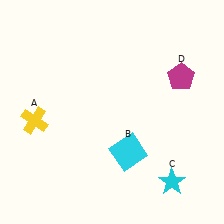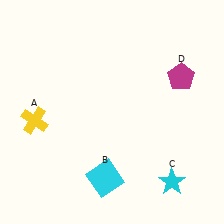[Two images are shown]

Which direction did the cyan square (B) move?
The cyan square (B) moved down.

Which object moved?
The cyan square (B) moved down.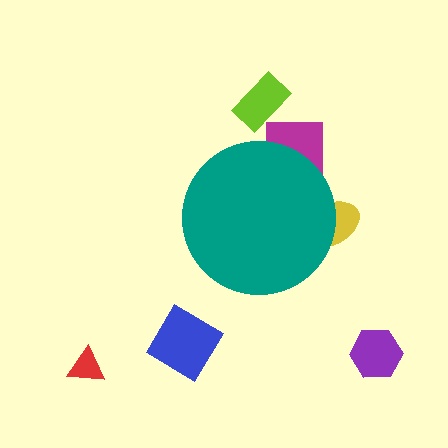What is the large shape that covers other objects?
A teal circle.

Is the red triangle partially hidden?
No, the red triangle is fully visible.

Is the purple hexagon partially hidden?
No, the purple hexagon is fully visible.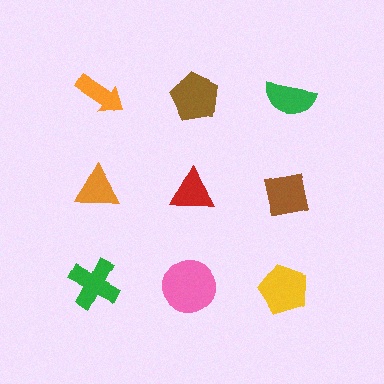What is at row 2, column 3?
A brown square.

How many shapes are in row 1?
3 shapes.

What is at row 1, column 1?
An orange arrow.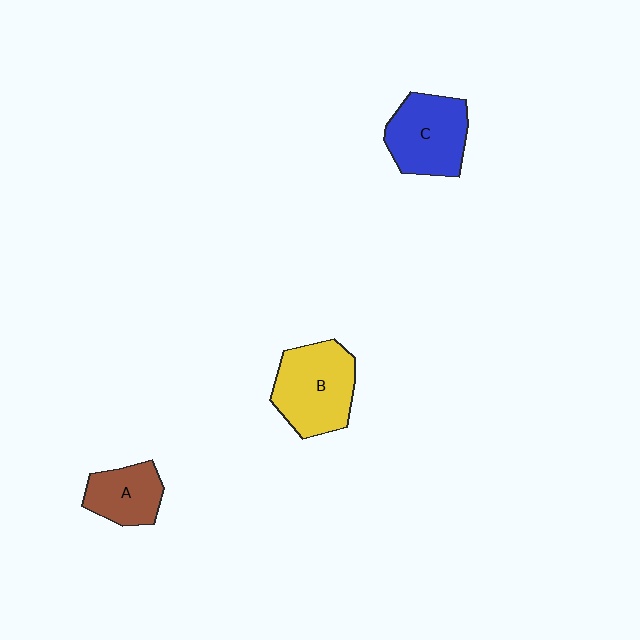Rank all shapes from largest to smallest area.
From largest to smallest: B (yellow), C (blue), A (brown).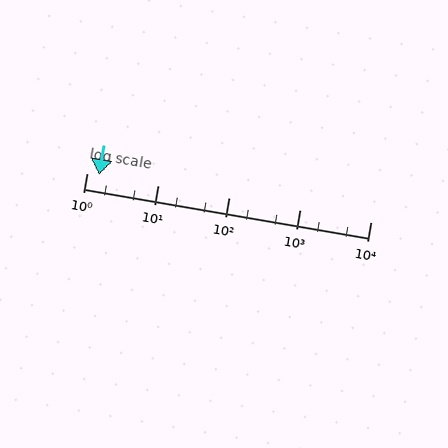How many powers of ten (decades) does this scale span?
The scale spans 4 decades, from 1 to 10000.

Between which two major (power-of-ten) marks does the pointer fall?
The pointer is between 1 and 10.